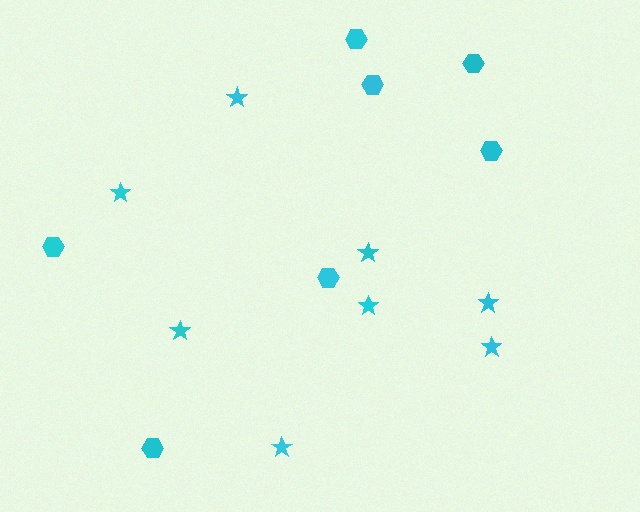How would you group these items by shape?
There are 2 groups: one group of hexagons (7) and one group of stars (8).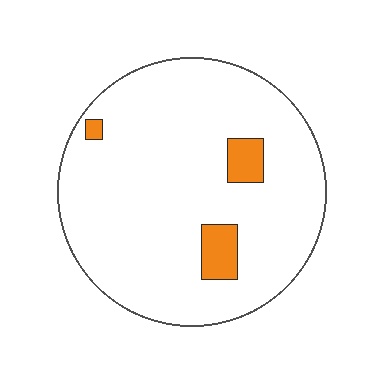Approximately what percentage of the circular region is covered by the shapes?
Approximately 5%.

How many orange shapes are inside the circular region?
3.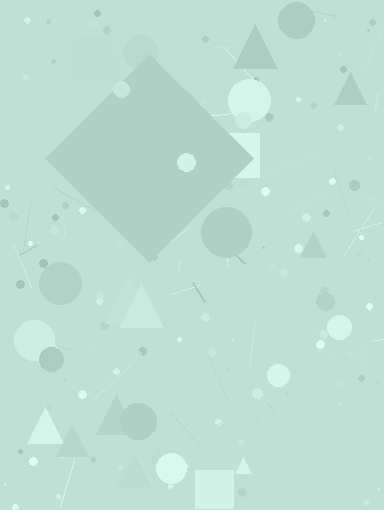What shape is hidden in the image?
A diamond is hidden in the image.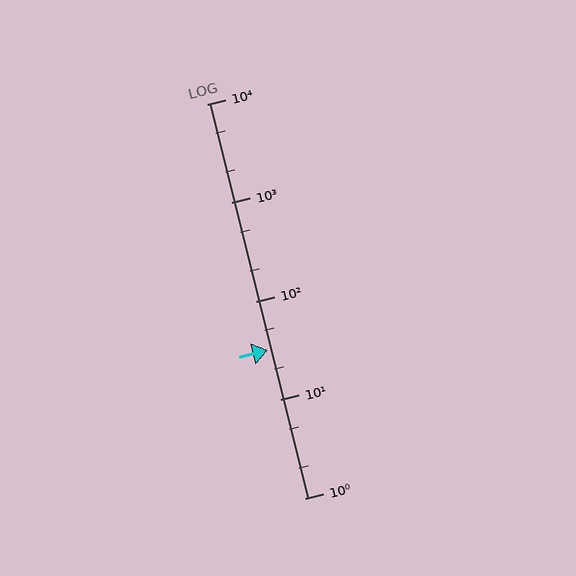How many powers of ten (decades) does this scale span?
The scale spans 4 decades, from 1 to 10000.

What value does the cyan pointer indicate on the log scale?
The pointer indicates approximately 32.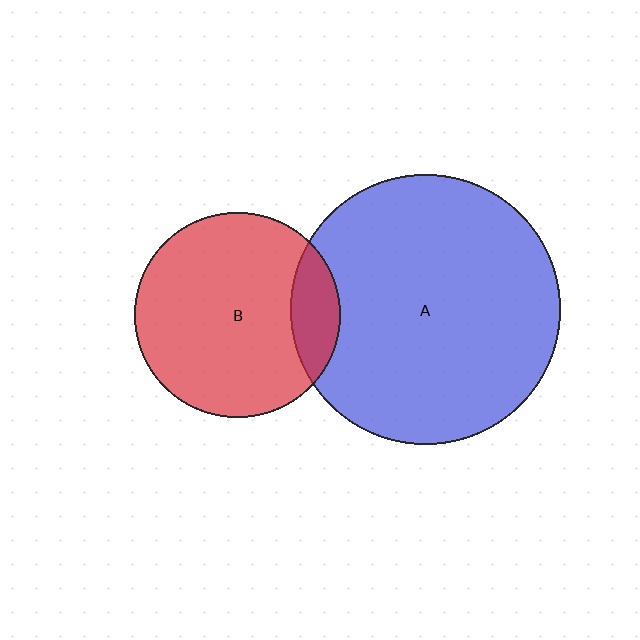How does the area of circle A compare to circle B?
Approximately 1.7 times.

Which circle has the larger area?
Circle A (blue).